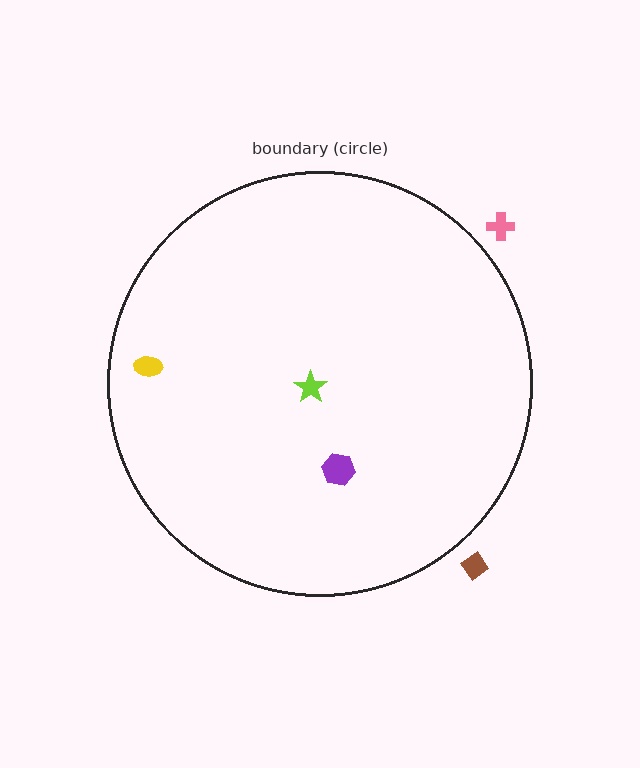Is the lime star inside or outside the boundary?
Inside.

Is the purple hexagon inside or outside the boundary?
Inside.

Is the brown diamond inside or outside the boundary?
Outside.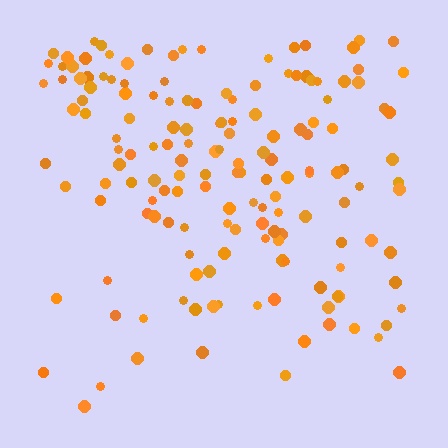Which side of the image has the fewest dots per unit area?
The bottom.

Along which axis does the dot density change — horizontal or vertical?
Vertical.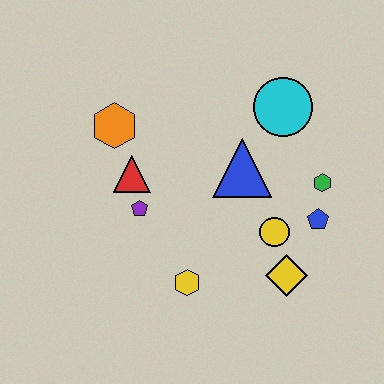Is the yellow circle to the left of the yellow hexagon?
No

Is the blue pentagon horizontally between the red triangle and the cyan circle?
No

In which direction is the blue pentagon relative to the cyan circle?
The blue pentagon is below the cyan circle.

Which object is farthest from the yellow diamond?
The orange hexagon is farthest from the yellow diamond.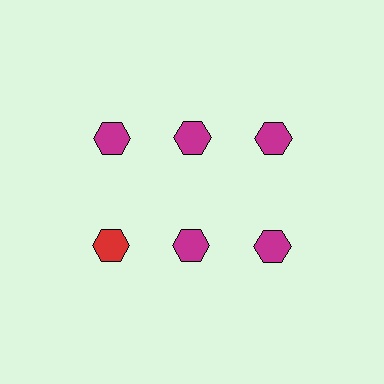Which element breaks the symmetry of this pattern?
The red hexagon in the second row, leftmost column breaks the symmetry. All other shapes are magenta hexagons.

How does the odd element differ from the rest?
It has a different color: red instead of magenta.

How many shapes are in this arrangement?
There are 6 shapes arranged in a grid pattern.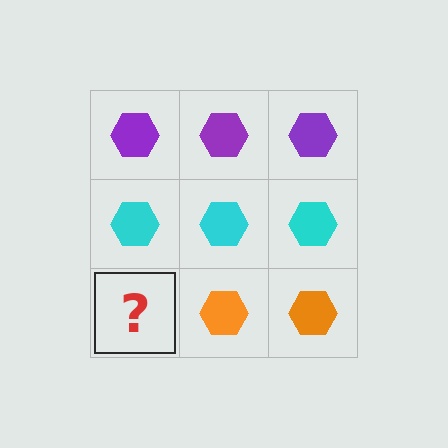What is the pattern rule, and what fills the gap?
The rule is that each row has a consistent color. The gap should be filled with an orange hexagon.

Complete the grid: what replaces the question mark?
The question mark should be replaced with an orange hexagon.